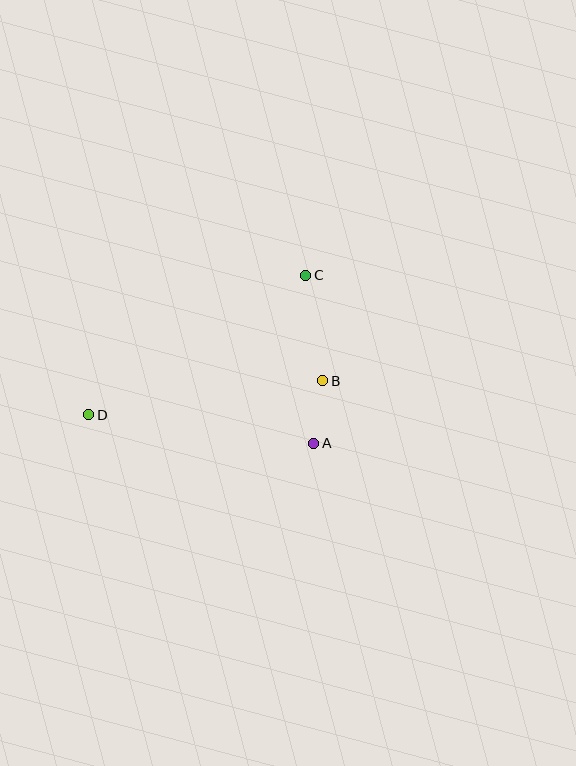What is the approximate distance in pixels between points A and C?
The distance between A and C is approximately 168 pixels.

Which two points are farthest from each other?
Points C and D are farthest from each other.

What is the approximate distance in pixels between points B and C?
The distance between B and C is approximately 107 pixels.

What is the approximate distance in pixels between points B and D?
The distance between B and D is approximately 237 pixels.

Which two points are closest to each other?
Points A and B are closest to each other.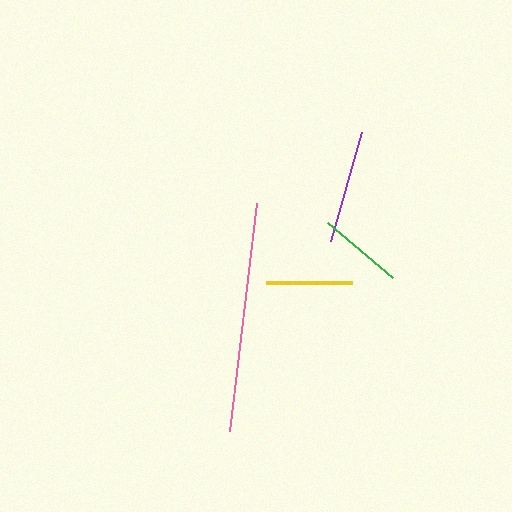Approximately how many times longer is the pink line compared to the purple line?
The pink line is approximately 2.0 times the length of the purple line.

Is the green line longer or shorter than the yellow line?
The yellow line is longer than the green line.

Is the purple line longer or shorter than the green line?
The purple line is longer than the green line.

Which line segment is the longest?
The pink line is the longest at approximately 230 pixels.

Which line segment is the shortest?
The green line is the shortest at approximately 86 pixels.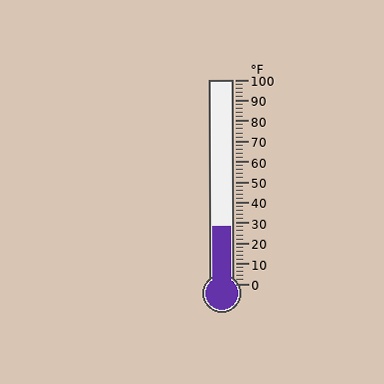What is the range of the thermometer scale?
The thermometer scale ranges from 0°F to 100°F.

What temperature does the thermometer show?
The thermometer shows approximately 28°F.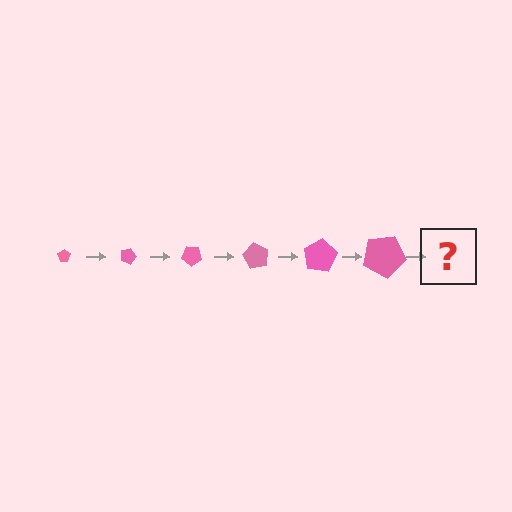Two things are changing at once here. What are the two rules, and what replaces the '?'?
The two rules are that the pentagon grows larger each step and it rotates 20 degrees each step. The '?' should be a pentagon, larger than the previous one and rotated 120 degrees from the start.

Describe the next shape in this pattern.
It should be a pentagon, larger than the previous one and rotated 120 degrees from the start.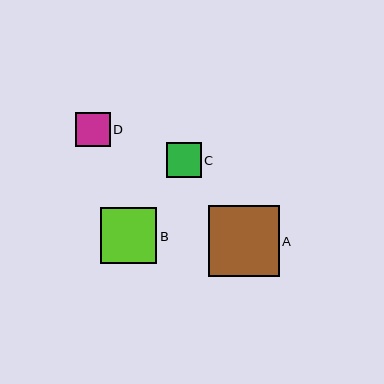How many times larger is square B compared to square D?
Square B is approximately 1.6 times the size of square D.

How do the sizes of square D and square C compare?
Square D and square C are approximately the same size.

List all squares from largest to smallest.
From largest to smallest: A, B, D, C.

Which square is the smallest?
Square C is the smallest with a size of approximately 35 pixels.